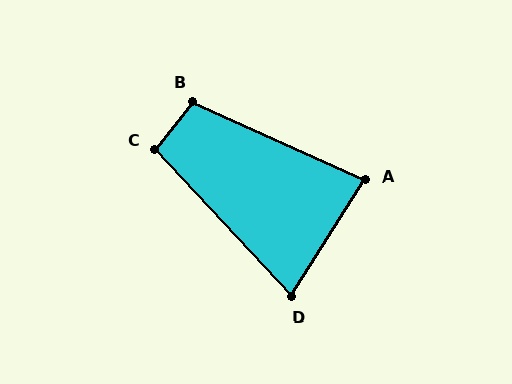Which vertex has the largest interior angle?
B, at approximately 104 degrees.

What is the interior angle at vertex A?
Approximately 82 degrees (acute).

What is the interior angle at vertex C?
Approximately 98 degrees (obtuse).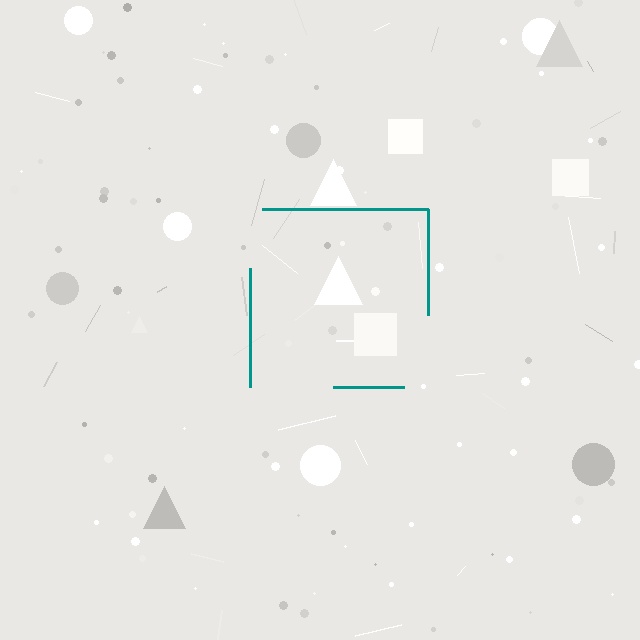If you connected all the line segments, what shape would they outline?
They would outline a square.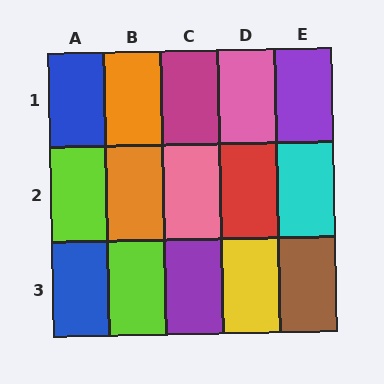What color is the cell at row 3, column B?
Lime.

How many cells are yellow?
1 cell is yellow.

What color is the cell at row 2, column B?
Orange.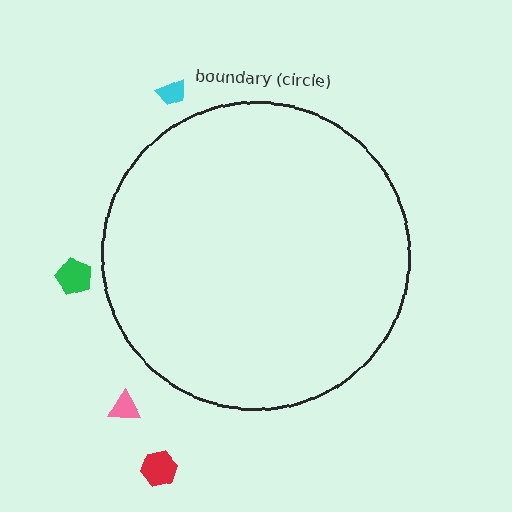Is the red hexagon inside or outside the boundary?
Outside.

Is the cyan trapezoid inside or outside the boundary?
Outside.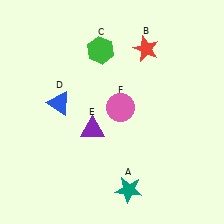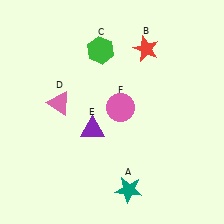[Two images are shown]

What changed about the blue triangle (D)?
In Image 1, D is blue. In Image 2, it changed to pink.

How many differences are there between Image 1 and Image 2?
There is 1 difference between the two images.